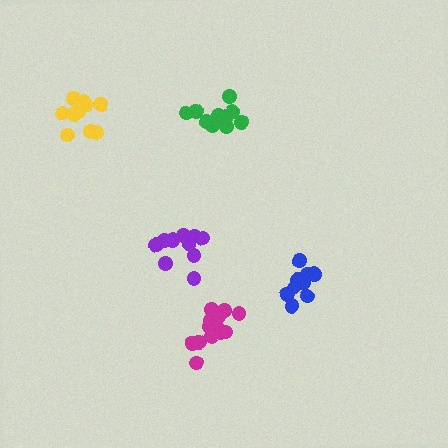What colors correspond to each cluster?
The clusters are colored: yellow, purple, magenta, green, blue.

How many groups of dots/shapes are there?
There are 5 groups.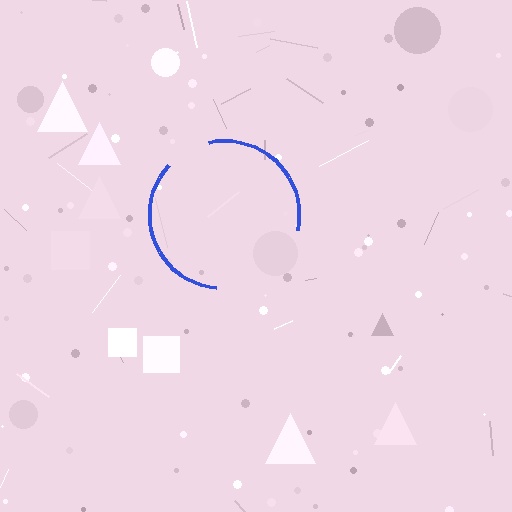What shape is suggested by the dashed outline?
The dashed outline suggests a circle.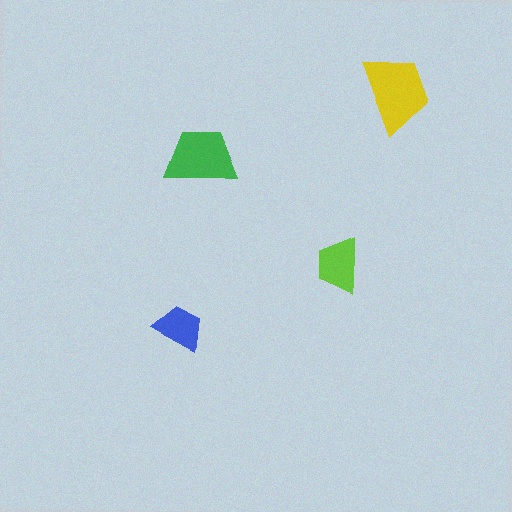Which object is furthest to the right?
The yellow trapezoid is rightmost.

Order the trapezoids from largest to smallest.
the yellow one, the green one, the lime one, the blue one.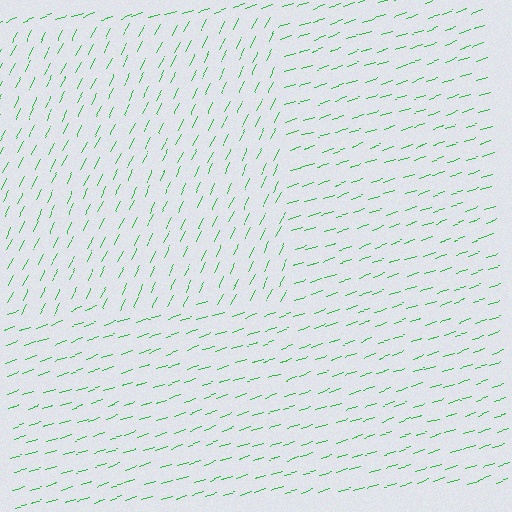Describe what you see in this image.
The image is filled with small green line segments. A rectangle region in the image has lines oriented differently from the surrounding lines, creating a visible texture boundary.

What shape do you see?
I see a rectangle.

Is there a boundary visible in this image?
Yes, there is a texture boundary formed by a change in line orientation.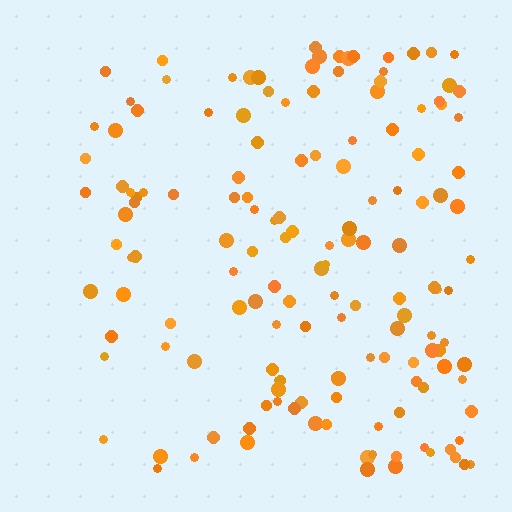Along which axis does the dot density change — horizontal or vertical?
Horizontal.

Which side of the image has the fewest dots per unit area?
The left.